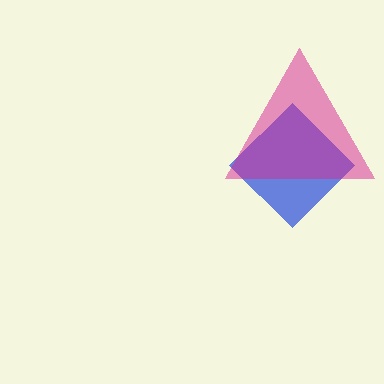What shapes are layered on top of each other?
The layered shapes are: a blue diamond, a magenta triangle.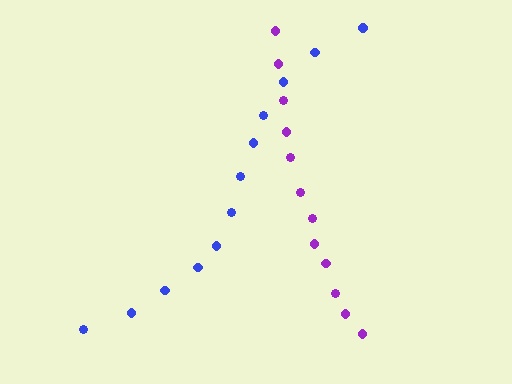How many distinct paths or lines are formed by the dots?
There are 2 distinct paths.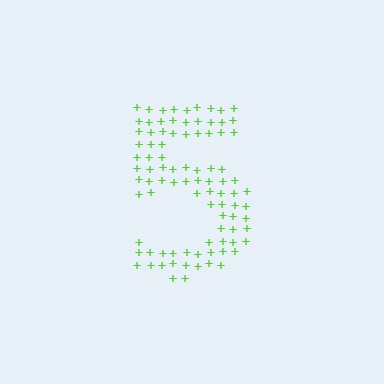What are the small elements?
The small elements are plus signs.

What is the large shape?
The large shape is the digit 5.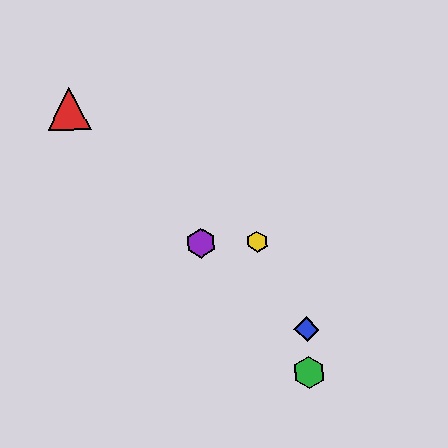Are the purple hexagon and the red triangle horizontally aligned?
No, the purple hexagon is at y≈243 and the red triangle is at y≈109.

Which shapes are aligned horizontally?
The yellow hexagon, the purple hexagon are aligned horizontally.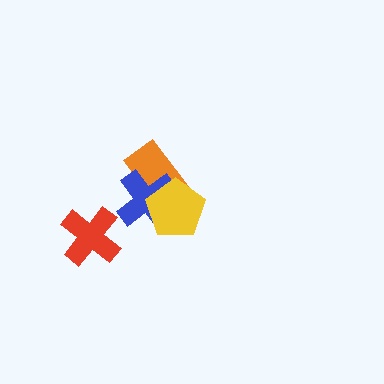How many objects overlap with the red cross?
0 objects overlap with the red cross.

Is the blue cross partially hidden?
Yes, it is partially covered by another shape.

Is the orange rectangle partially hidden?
Yes, it is partially covered by another shape.